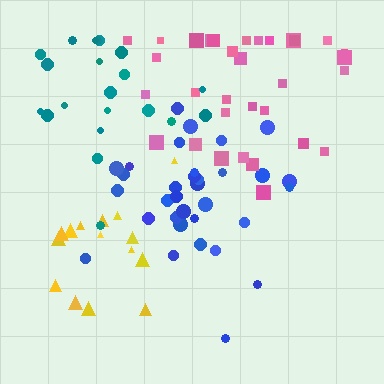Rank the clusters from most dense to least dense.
blue, yellow, teal, pink.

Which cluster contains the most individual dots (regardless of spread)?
Blue (34).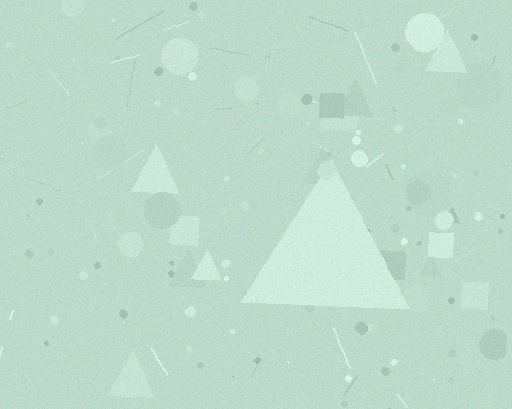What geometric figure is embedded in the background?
A triangle is embedded in the background.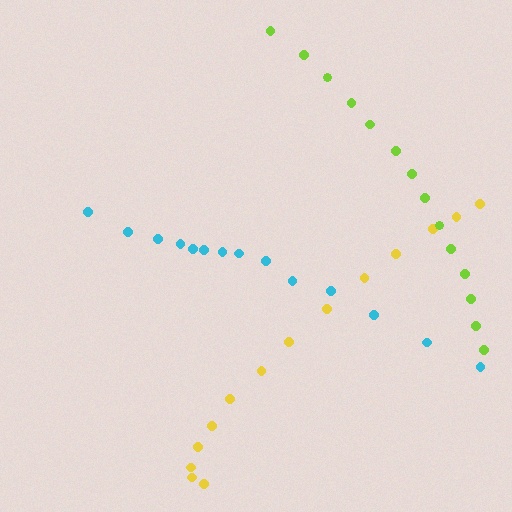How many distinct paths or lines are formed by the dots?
There are 3 distinct paths.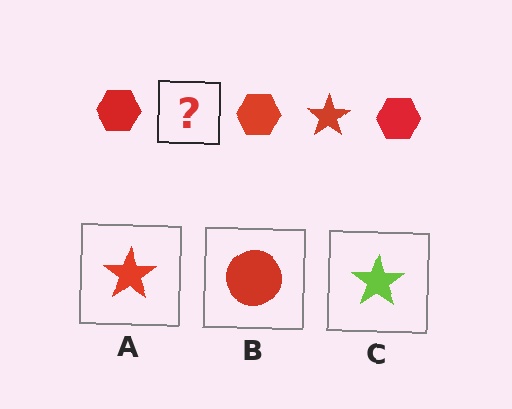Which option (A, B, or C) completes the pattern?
A.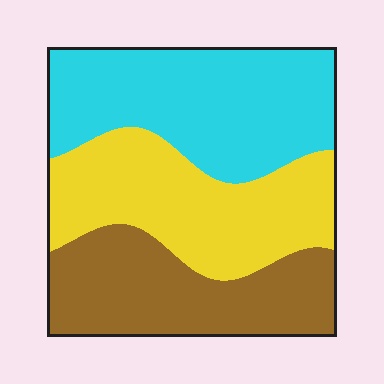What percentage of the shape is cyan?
Cyan covers roughly 35% of the shape.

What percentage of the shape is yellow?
Yellow covers about 35% of the shape.